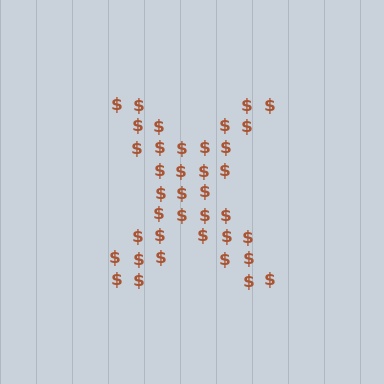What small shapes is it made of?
It is made of small dollar signs.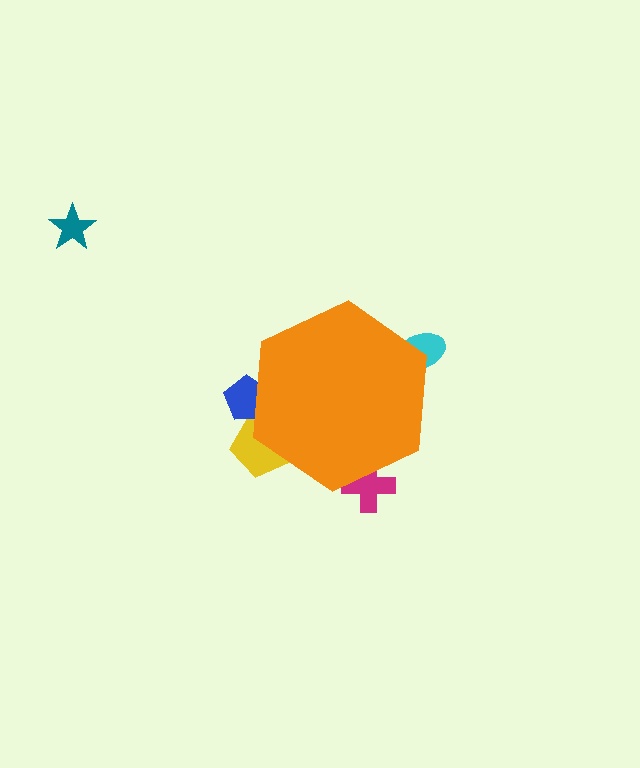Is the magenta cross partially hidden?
Yes, the magenta cross is partially hidden behind the orange hexagon.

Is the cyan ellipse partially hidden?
Yes, the cyan ellipse is partially hidden behind the orange hexagon.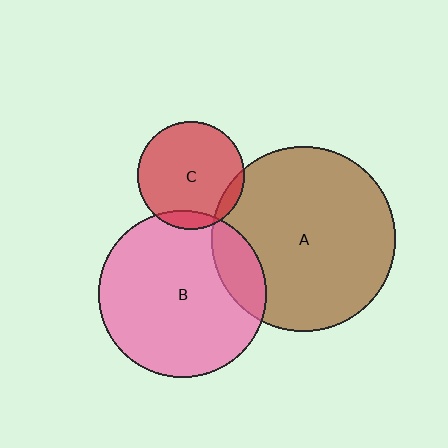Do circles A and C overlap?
Yes.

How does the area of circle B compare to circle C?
Approximately 2.4 times.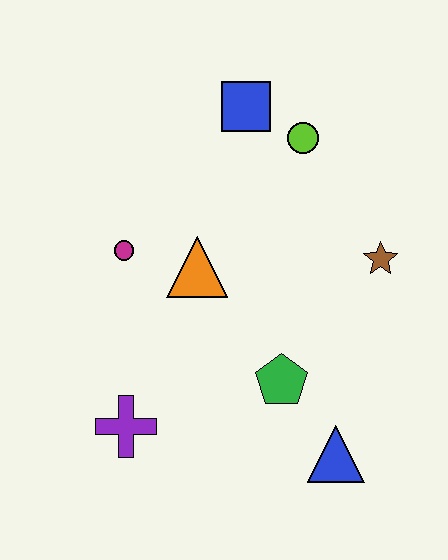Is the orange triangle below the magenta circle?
Yes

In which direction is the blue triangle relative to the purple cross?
The blue triangle is to the right of the purple cross.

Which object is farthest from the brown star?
The purple cross is farthest from the brown star.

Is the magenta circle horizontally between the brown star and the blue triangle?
No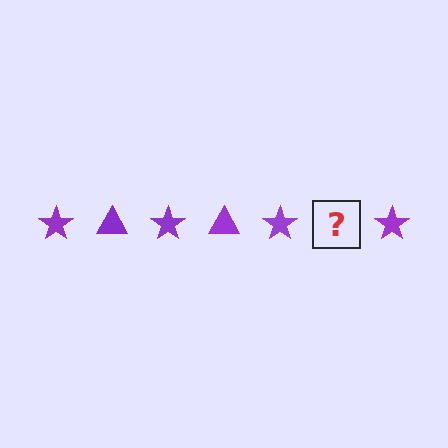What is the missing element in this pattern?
The missing element is a purple triangle.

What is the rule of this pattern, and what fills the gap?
The rule is that the pattern cycles through star, triangle shapes in purple. The gap should be filled with a purple triangle.